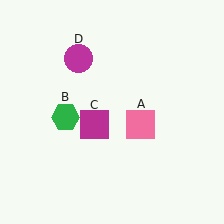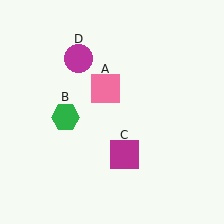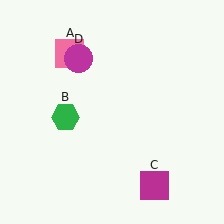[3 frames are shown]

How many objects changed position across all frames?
2 objects changed position: pink square (object A), magenta square (object C).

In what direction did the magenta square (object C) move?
The magenta square (object C) moved down and to the right.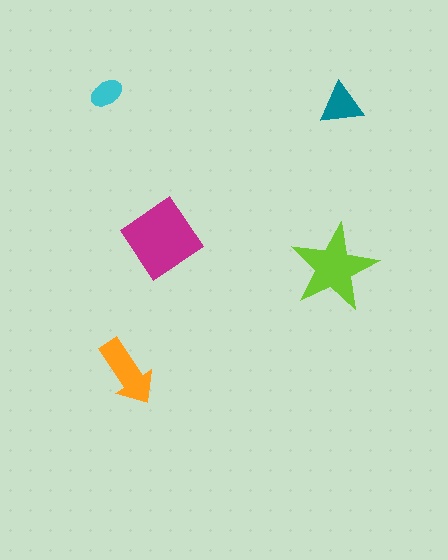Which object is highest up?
The cyan ellipse is topmost.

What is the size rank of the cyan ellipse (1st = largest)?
5th.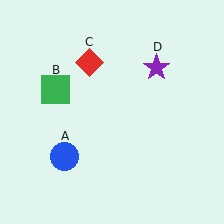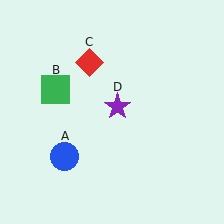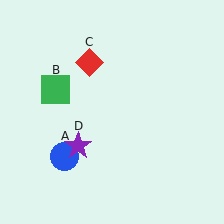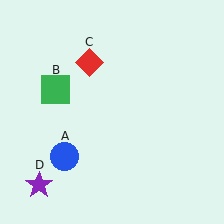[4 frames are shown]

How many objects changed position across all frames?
1 object changed position: purple star (object D).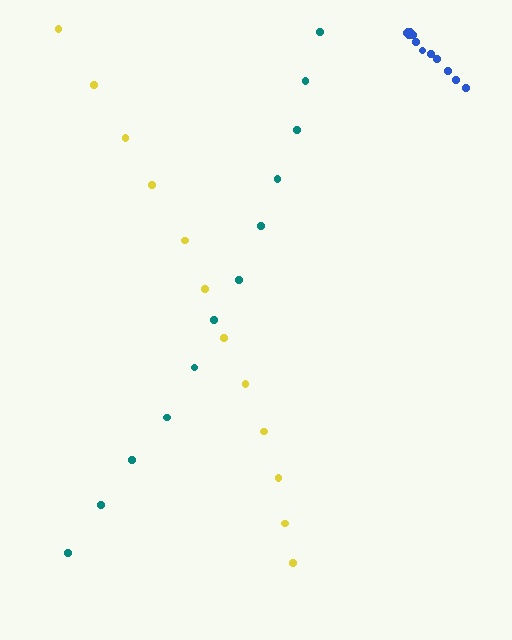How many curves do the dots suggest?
There are 3 distinct paths.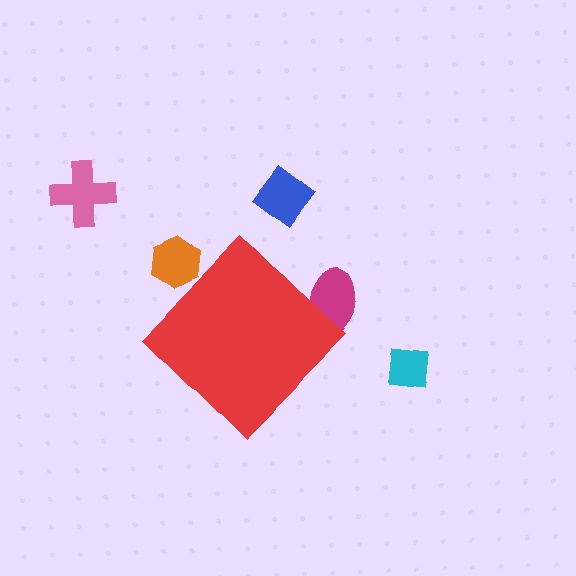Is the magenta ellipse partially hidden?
Yes, the magenta ellipse is partially hidden behind the red diamond.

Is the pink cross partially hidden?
No, the pink cross is fully visible.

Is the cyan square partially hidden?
No, the cyan square is fully visible.